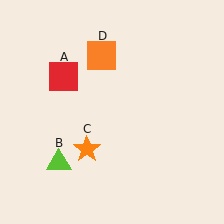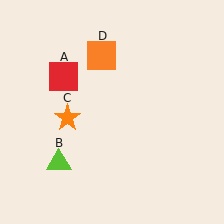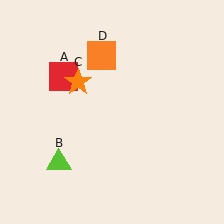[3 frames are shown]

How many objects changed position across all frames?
1 object changed position: orange star (object C).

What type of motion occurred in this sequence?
The orange star (object C) rotated clockwise around the center of the scene.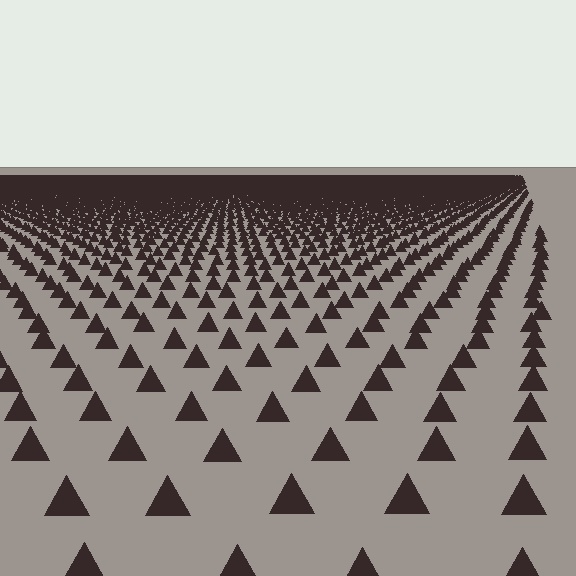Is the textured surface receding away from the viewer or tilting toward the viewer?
The surface is receding away from the viewer. Texture elements get smaller and denser toward the top.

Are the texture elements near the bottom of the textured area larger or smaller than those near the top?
Larger. Near the bottom, elements are closer to the viewer and appear at a bigger on-screen size.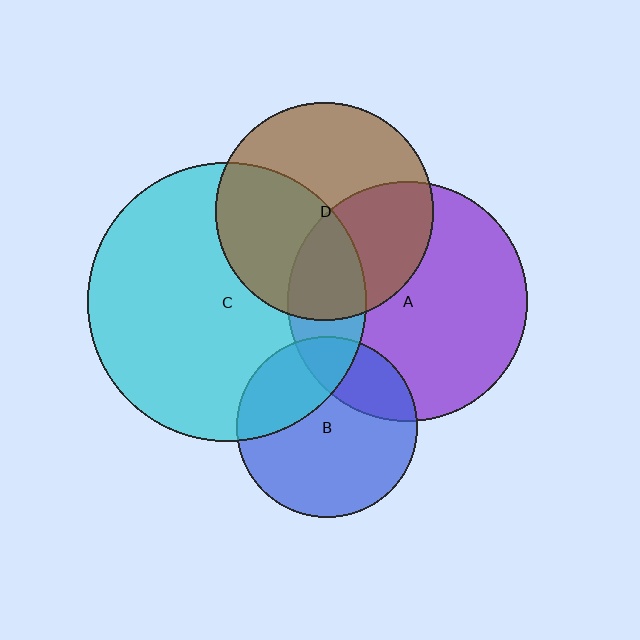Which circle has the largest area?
Circle C (cyan).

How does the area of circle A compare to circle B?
Approximately 1.8 times.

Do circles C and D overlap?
Yes.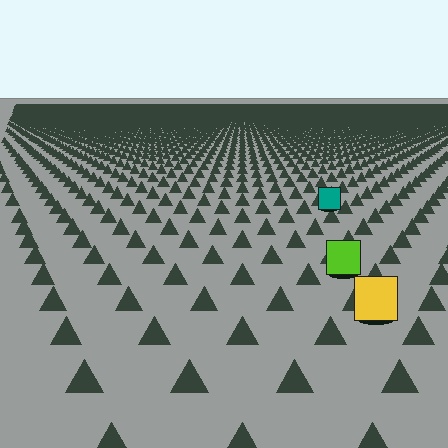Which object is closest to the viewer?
The yellow square is closest. The texture marks near it are larger and more spread out.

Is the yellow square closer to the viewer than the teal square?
Yes. The yellow square is closer — you can tell from the texture gradient: the ground texture is coarser near it.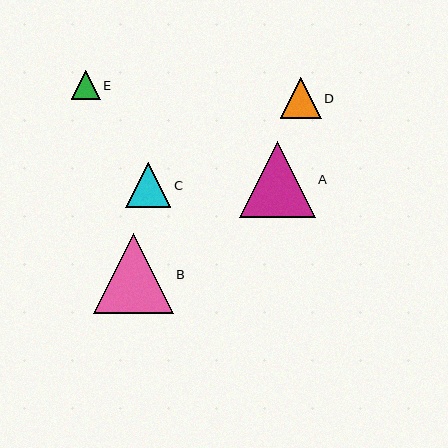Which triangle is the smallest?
Triangle E is the smallest with a size of approximately 29 pixels.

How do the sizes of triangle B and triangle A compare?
Triangle B and triangle A are approximately the same size.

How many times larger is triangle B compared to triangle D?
Triangle B is approximately 1.9 times the size of triangle D.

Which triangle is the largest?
Triangle B is the largest with a size of approximately 80 pixels.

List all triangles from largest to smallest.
From largest to smallest: B, A, C, D, E.